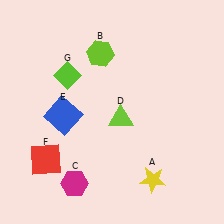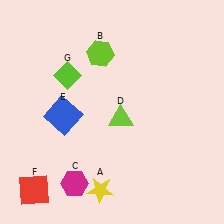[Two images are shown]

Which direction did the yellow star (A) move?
The yellow star (A) moved left.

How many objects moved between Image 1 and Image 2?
2 objects moved between the two images.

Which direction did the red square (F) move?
The red square (F) moved down.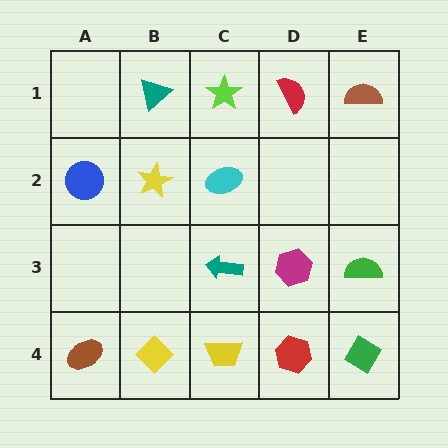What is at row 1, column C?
A lime star.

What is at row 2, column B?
A yellow star.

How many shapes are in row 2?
3 shapes.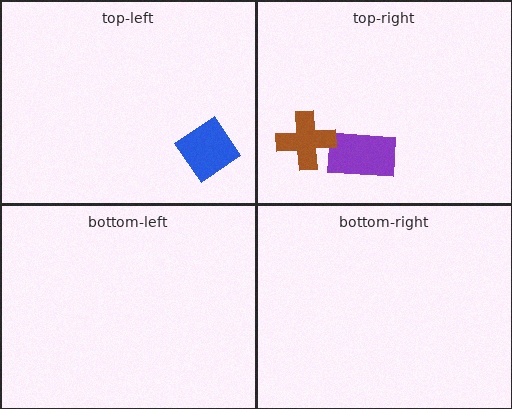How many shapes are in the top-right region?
2.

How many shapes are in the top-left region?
1.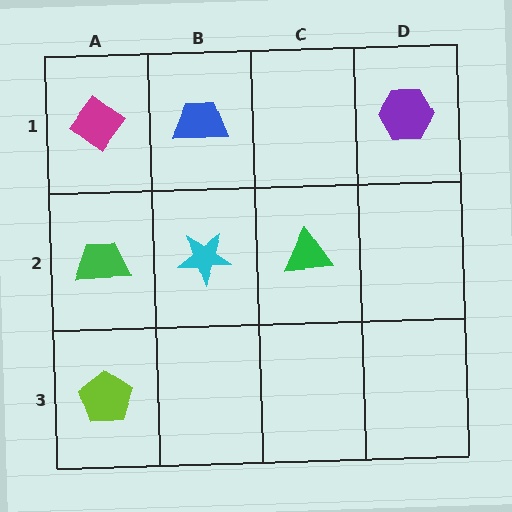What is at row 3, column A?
A lime pentagon.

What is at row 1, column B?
A blue trapezoid.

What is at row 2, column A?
A green trapezoid.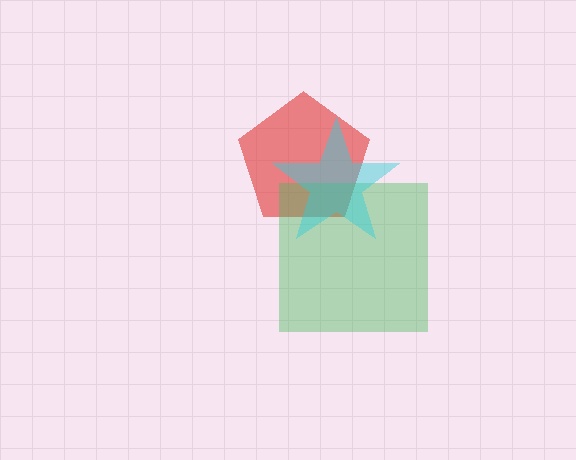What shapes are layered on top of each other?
The layered shapes are: a red pentagon, a green square, a cyan star.